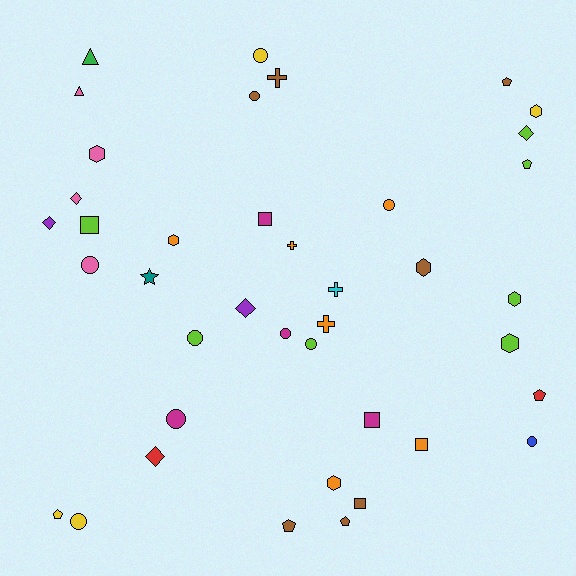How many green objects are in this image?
There is 1 green object.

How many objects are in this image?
There are 40 objects.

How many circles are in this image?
There are 10 circles.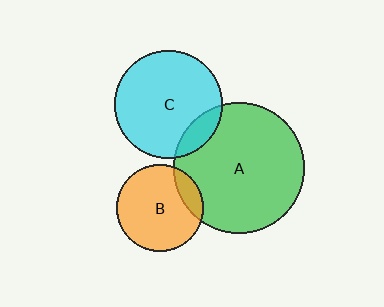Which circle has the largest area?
Circle A (green).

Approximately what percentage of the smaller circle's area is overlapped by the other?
Approximately 15%.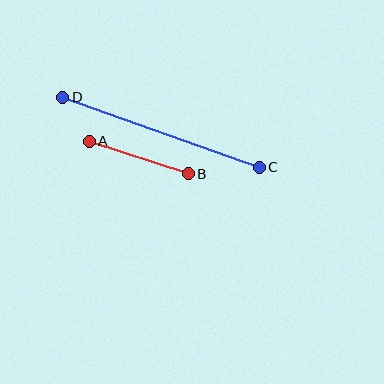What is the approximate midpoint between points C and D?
The midpoint is at approximately (161, 132) pixels.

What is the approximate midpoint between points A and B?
The midpoint is at approximately (139, 157) pixels.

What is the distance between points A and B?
The distance is approximately 104 pixels.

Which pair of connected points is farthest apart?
Points C and D are farthest apart.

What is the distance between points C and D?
The distance is approximately 209 pixels.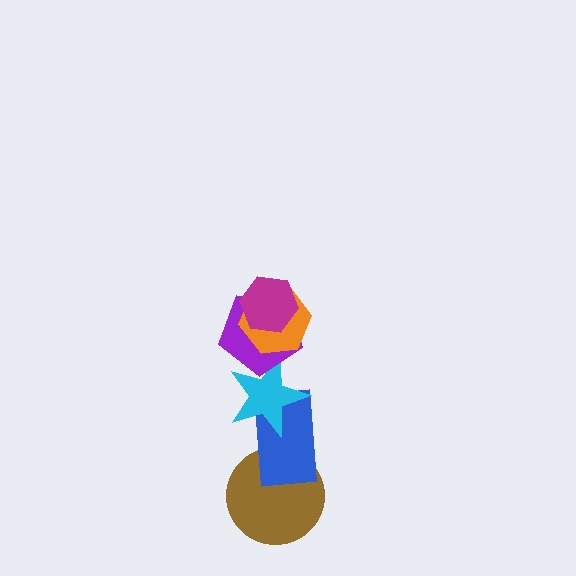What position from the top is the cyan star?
The cyan star is 4th from the top.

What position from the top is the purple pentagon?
The purple pentagon is 3rd from the top.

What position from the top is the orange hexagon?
The orange hexagon is 2nd from the top.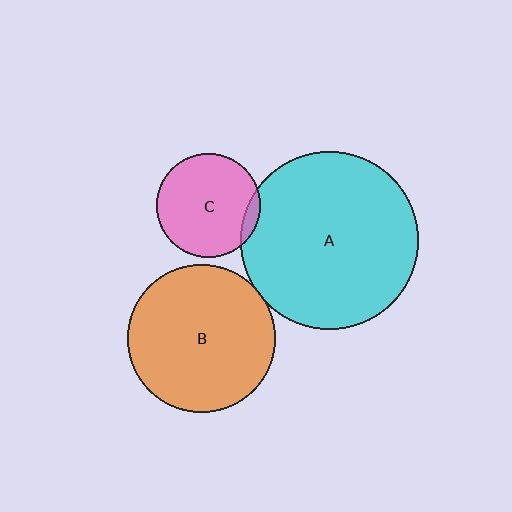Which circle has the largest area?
Circle A (cyan).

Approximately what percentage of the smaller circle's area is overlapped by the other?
Approximately 10%.